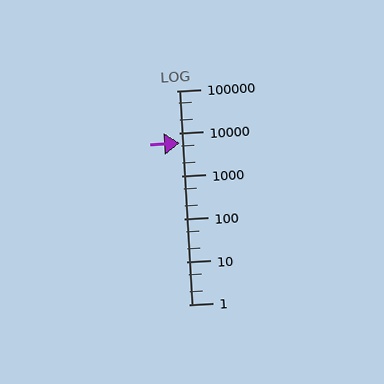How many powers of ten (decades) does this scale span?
The scale spans 5 decades, from 1 to 100000.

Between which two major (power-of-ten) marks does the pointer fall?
The pointer is between 1000 and 10000.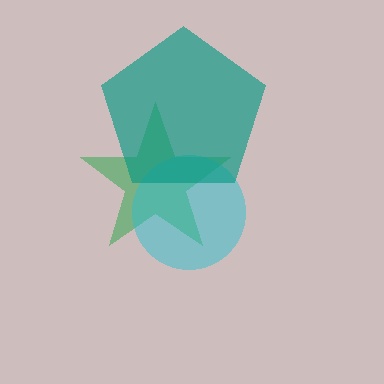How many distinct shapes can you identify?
There are 3 distinct shapes: a green star, a cyan circle, a teal pentagon.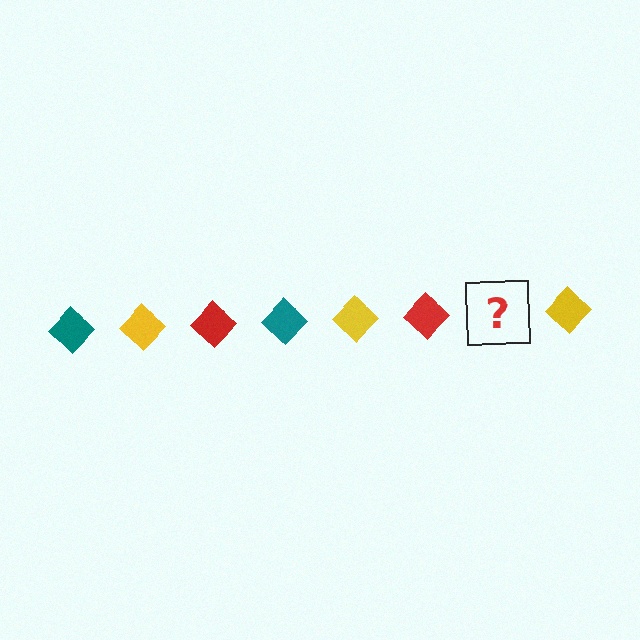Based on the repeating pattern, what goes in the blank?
The blank should be a teal diamond.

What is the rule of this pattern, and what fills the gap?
The rule is that the pattern cycles through teal, yellow, red diamonds. The gap should be filled with a teal diamond.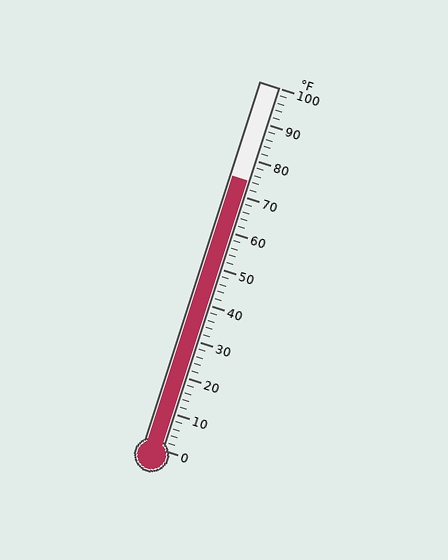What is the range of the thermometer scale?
The thermometer scale ranges from 0°F to 100°F.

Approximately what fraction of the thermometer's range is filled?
The thermometer is filled to approximately 75% of its range.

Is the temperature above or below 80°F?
The temperature is below 80°F.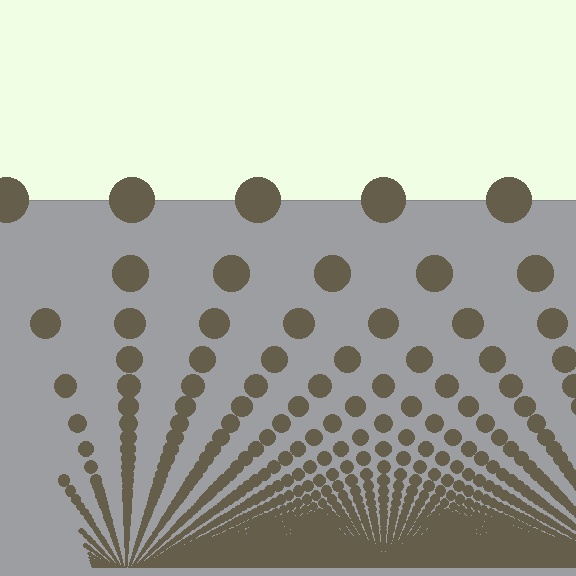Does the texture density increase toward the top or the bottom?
Density increases toward the bottom.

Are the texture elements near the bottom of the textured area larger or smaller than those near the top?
Smaller. The gradient is inverted — elements near the bottom are smaller and denser.